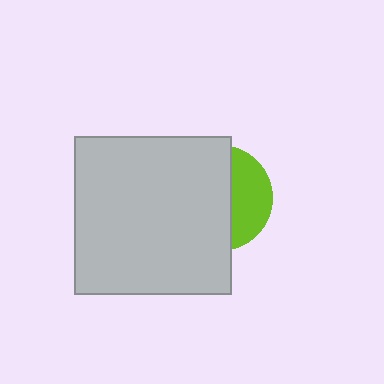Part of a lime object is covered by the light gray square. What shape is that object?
It is a circle.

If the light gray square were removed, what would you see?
You would see the complete lime circle.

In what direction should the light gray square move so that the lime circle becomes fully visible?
The light gray square should move left. That is the shortest direction to clear the overlap and leave the lime circle fully visible.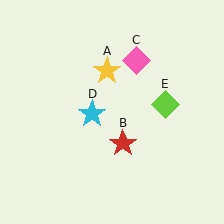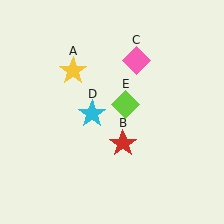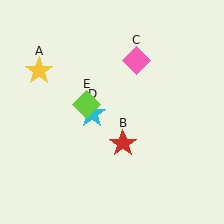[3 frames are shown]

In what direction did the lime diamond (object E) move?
The lime diamond (object E) moved left.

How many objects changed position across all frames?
2 objects changed position: yellow star (object A), lime diamond (object E).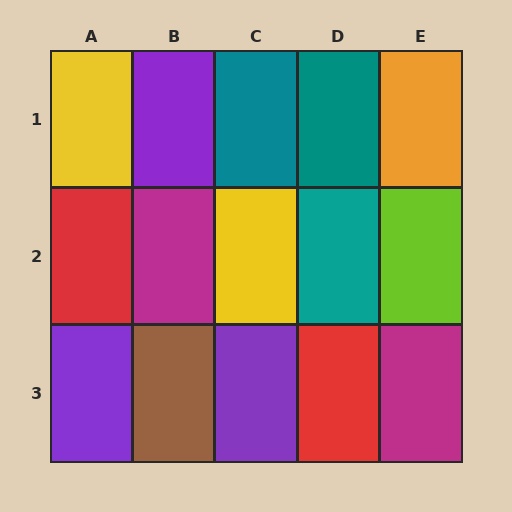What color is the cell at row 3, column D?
Red.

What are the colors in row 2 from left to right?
Red, magenta, yellow, teal, lime.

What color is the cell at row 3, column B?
Brown.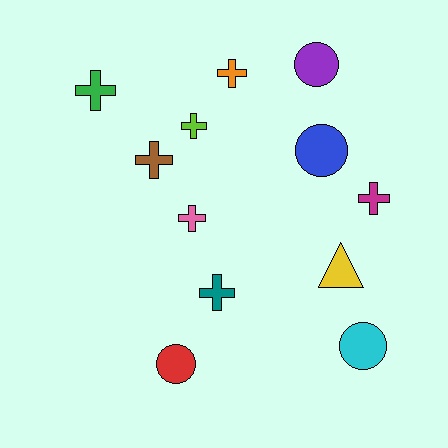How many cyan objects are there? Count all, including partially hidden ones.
There is 1 cyan object.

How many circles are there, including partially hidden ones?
There are 4 circles.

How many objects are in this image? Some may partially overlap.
There are 12 objects.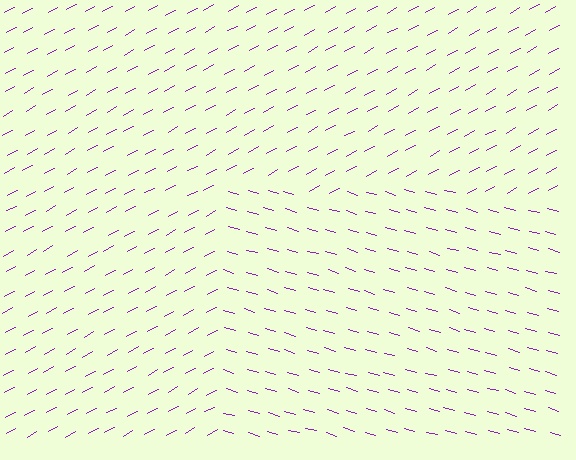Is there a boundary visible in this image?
Yes, there is a texture boundary formed by a change in line orientation.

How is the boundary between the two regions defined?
The boundary is defined purely by a change in line orientation (approximately 45 degrees difference). All lines are the same color and thickness.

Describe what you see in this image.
The image is filled with small purple line segments. A rectangle region in the image has lines oriented differently from the surrounding lines, creating a visible texture boundary.